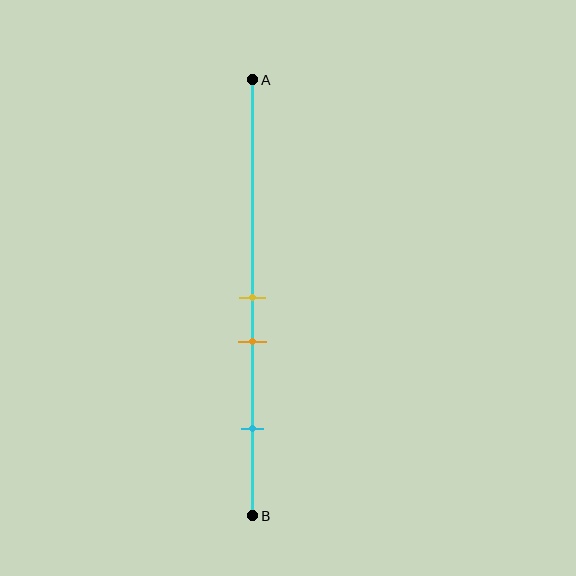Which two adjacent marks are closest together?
The yellow and orange marks are the closest adjacent pair.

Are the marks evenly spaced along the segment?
No, the marks are not evenly spaced.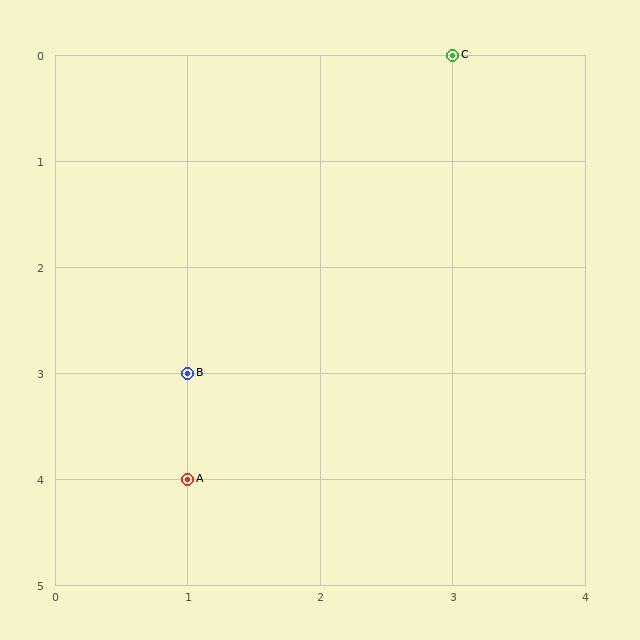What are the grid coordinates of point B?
Point B is at grid coordinates (1, 3).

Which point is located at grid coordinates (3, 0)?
Point C is at (3, 0).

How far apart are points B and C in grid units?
Points B and C are 2 columns and 3 rows apart (about 3.6 grid units diagonally).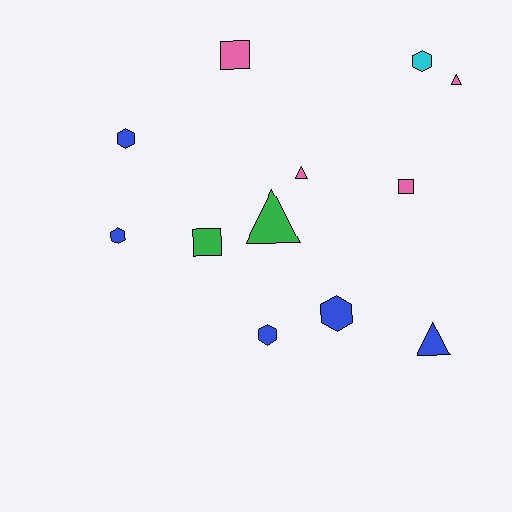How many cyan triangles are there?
There are no cyan triangles.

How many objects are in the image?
There are 12 objects.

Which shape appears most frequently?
Hexagon, with 5 objects.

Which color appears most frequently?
Blue, with 5 objects.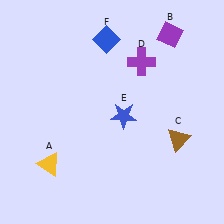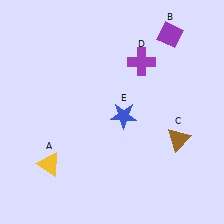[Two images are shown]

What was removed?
The blue diamond (F) was removed in Image 2.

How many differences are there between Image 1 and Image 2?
There is 1 difference between the two images.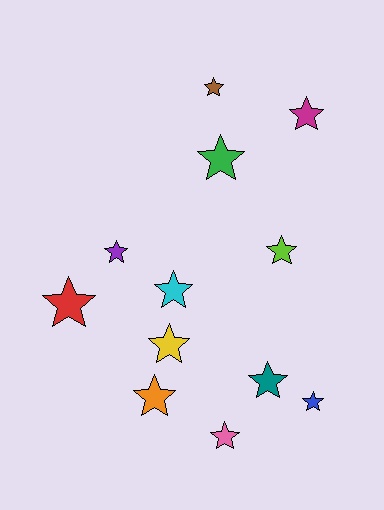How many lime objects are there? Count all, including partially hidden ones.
There is 1 lime object.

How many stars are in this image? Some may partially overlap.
There are 12 stars.